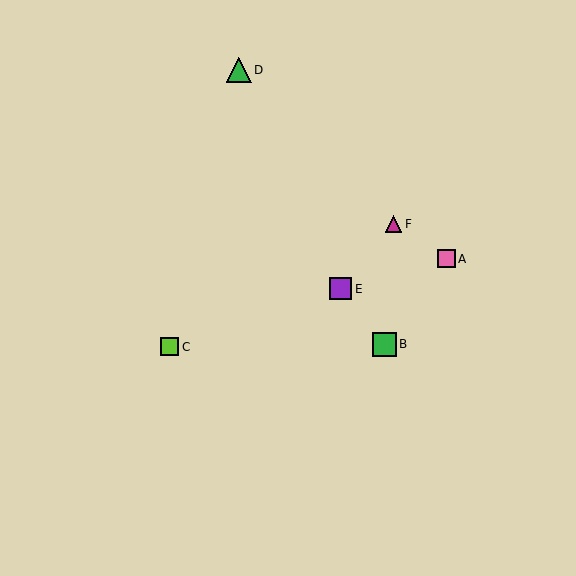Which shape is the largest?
The green triangle (labeled D) is the largest.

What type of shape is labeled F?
Shape F is a magenta triangle.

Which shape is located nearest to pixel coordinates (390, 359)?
The green square (labeled B) at (384, 344) is nearest to that location.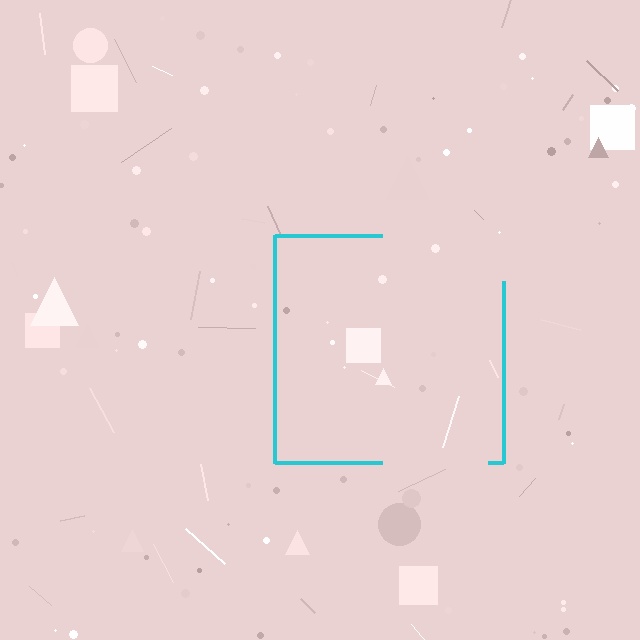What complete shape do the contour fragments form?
The contour fragments form a square.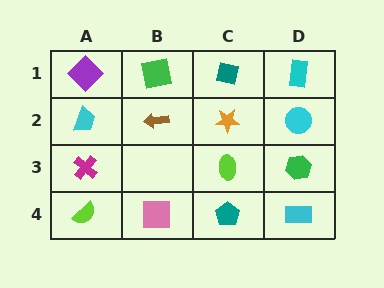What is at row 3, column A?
A magenta cross.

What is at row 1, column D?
A cyan rectangle.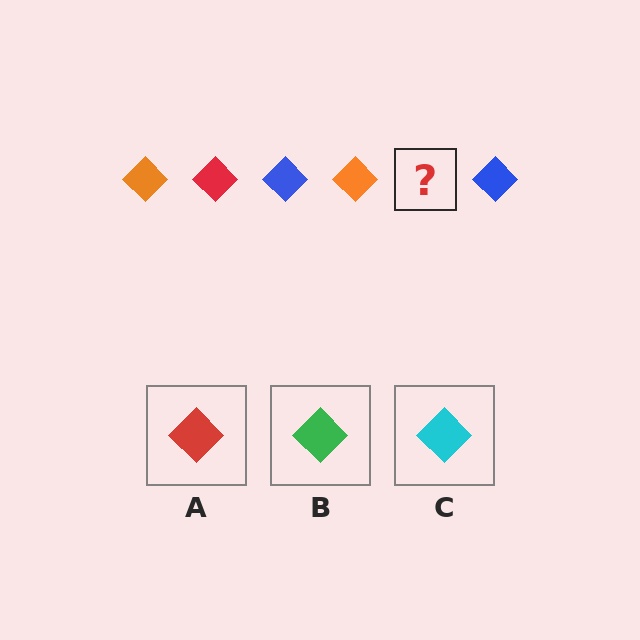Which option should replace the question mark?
Option A.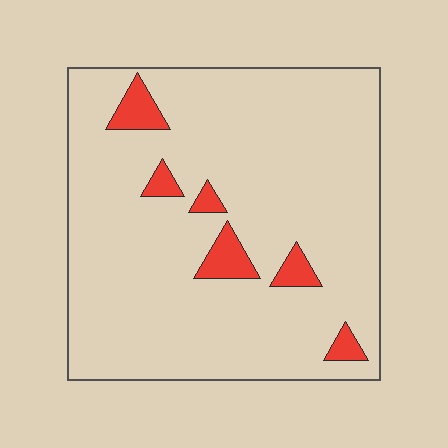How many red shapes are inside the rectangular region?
6.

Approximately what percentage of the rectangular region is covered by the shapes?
Approximately 10%.